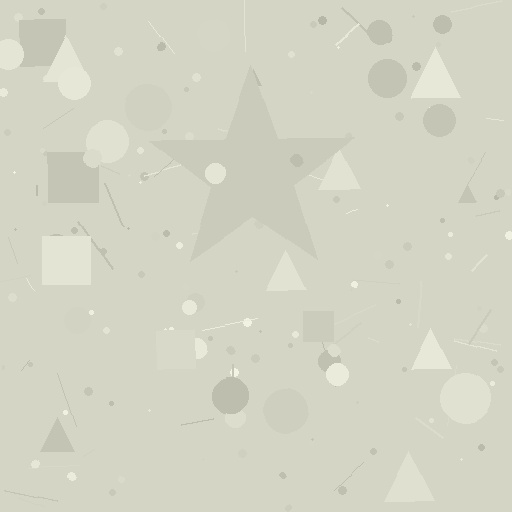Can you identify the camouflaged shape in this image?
The camouflaged shape is a star.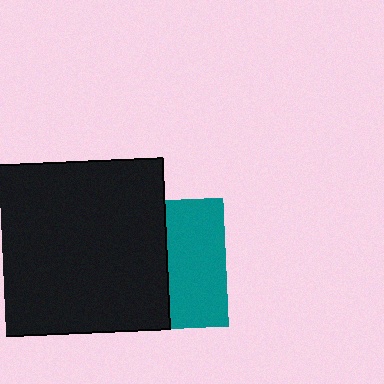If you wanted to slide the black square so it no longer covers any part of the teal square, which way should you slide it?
Slide it left — that is the most direct way to separate the two shapes.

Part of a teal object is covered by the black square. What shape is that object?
It is a square.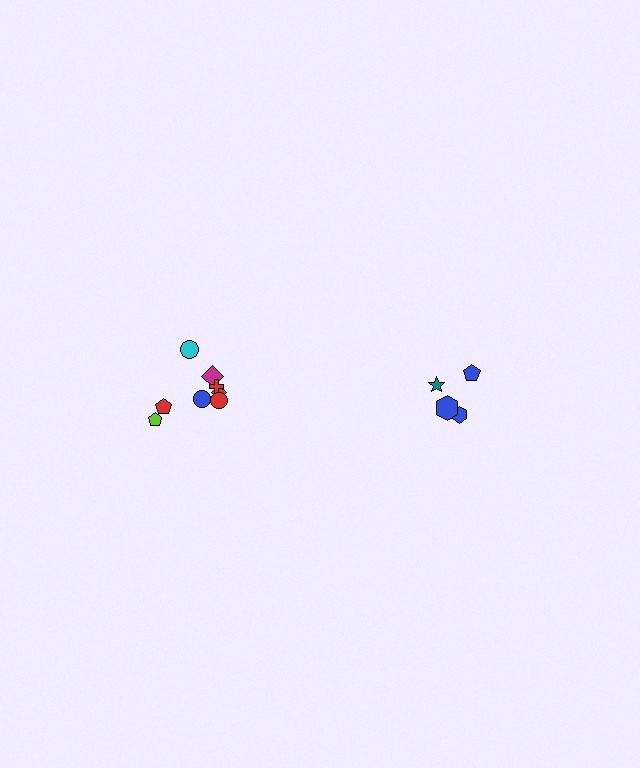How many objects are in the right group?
There are 4 objects.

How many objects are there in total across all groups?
There are 12 objects.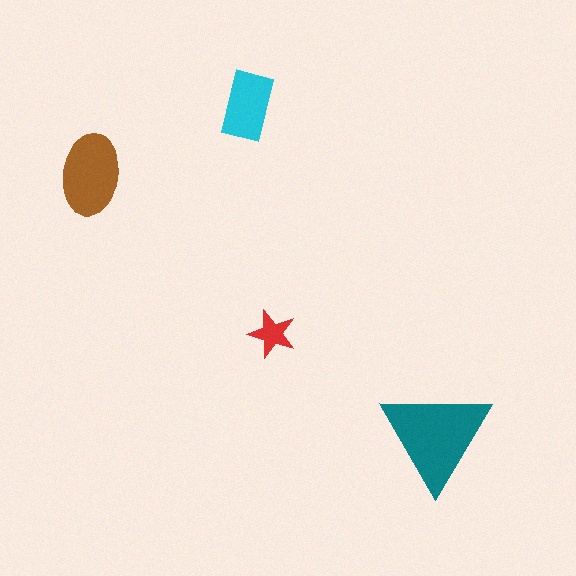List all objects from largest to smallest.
The teal triangle, the brown ellipse, the cyan rectangle, the red star.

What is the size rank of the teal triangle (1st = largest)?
1st.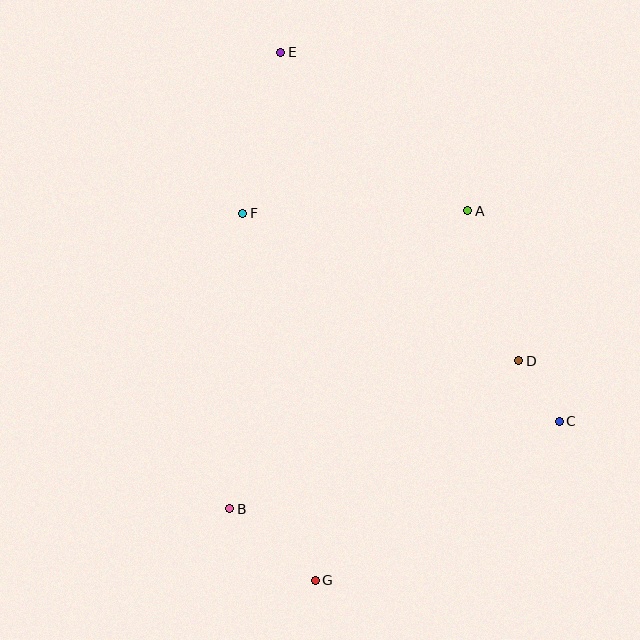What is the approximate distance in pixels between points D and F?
The distance between D and F is approximately 313 pixels.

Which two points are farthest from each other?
Points E and G are farthest from each other.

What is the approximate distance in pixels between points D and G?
The distance between D and G is approximately 299 pixels.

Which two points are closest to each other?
Points C and D are closest to each other.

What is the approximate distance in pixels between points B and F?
The distance between B and F is approximately 296 pixels.